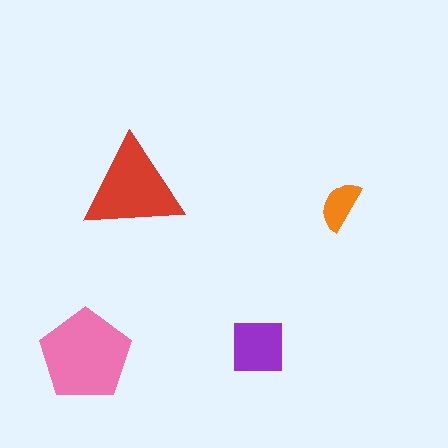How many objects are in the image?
There are 4 objects in the image.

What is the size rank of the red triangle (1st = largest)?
2nd.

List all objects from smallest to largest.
The orange semicircle, the purple square, the red triangle, the pink pentagon.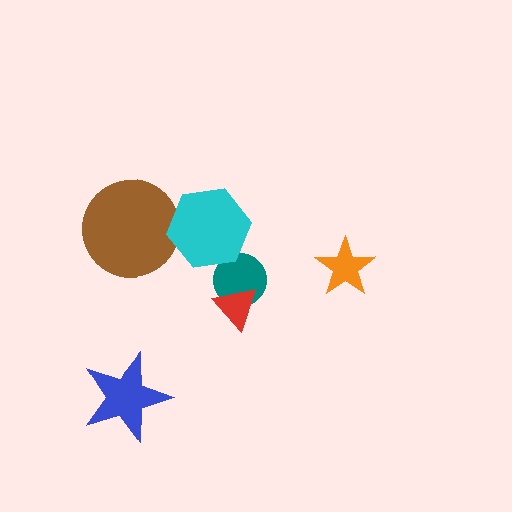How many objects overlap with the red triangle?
1 object overlaps with the red triangle.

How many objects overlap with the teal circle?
2 objects overlap with the teal circle.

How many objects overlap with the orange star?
0 objects overlap with the orange star.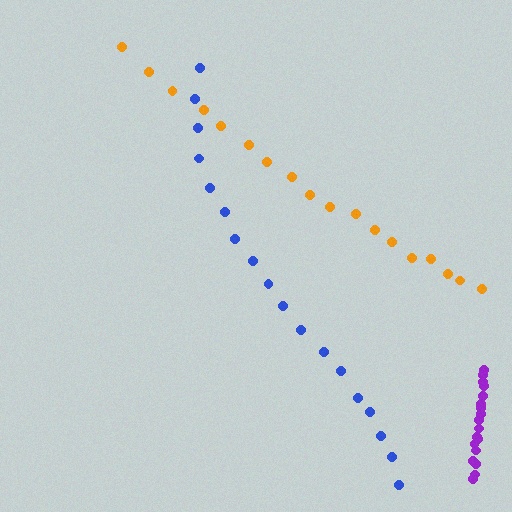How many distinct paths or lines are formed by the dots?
There are 3 distinct paths.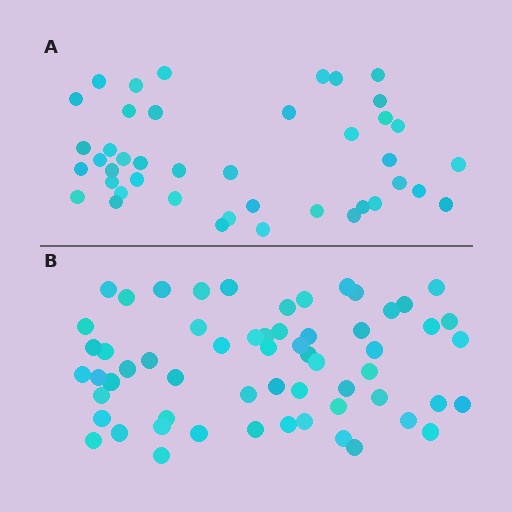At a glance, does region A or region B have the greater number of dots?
Region B (the bottom region) has more dots.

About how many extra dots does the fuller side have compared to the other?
Region B has approximately 20 more dots than region A.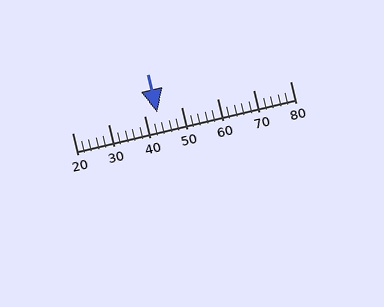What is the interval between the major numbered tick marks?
The major tick marks are spaced 10 units apart.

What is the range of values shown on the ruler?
The ruler shows values from 20 to 80.